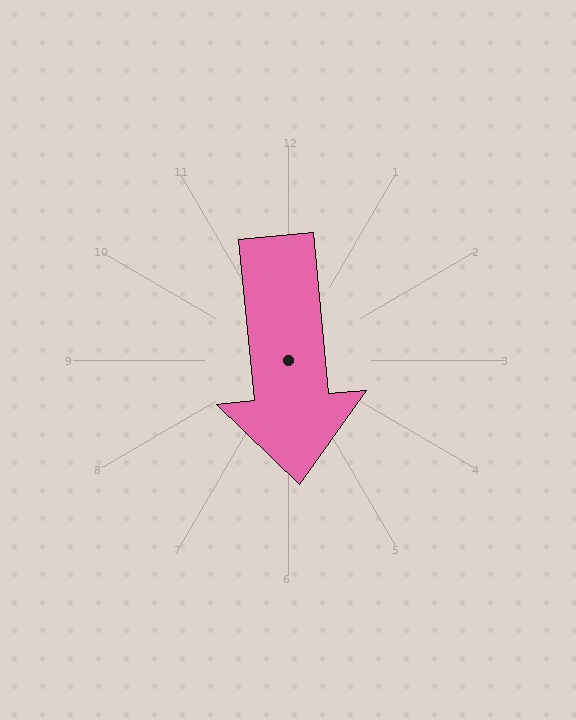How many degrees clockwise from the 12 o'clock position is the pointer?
Approximately 175 degrees.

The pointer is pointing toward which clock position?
Roughly 6 o'clock.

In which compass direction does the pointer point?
South.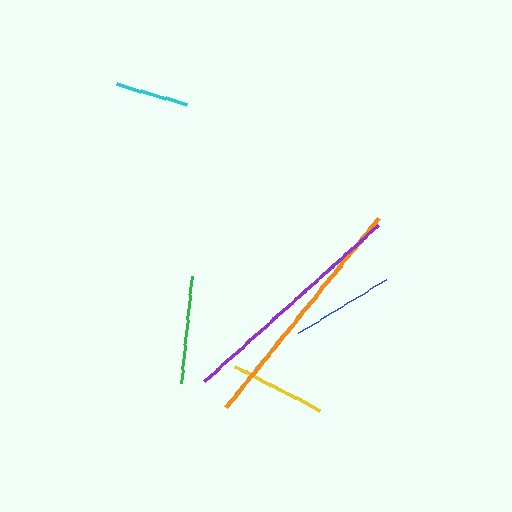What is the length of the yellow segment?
The yellow segment is approximately 95 pixels long.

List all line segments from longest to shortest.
From longest to shortest: orange, purple, green, blue, yellow, cyan.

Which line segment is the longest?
The orange line is the longest at approximately 243 pixels.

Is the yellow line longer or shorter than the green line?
The green line is longer than the yellow line.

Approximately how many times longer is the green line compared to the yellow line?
The green line is approximately 1.1 times the length of the yellow line.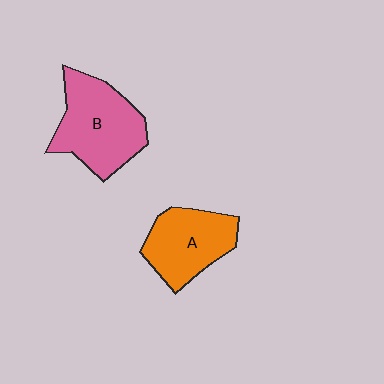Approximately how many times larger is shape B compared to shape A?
Approximately 1.3 times.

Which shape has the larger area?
Shape B (pink).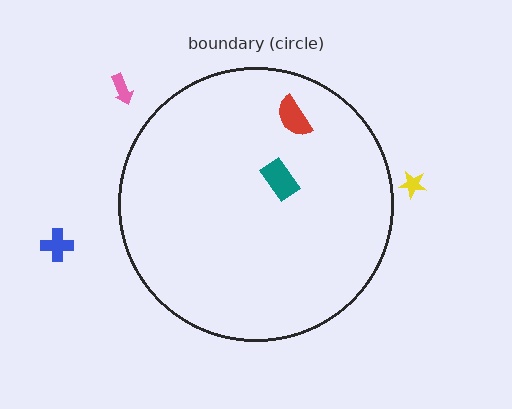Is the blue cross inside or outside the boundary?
Outside.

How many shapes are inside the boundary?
2 inside, 3 outside.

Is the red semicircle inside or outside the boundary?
Inside.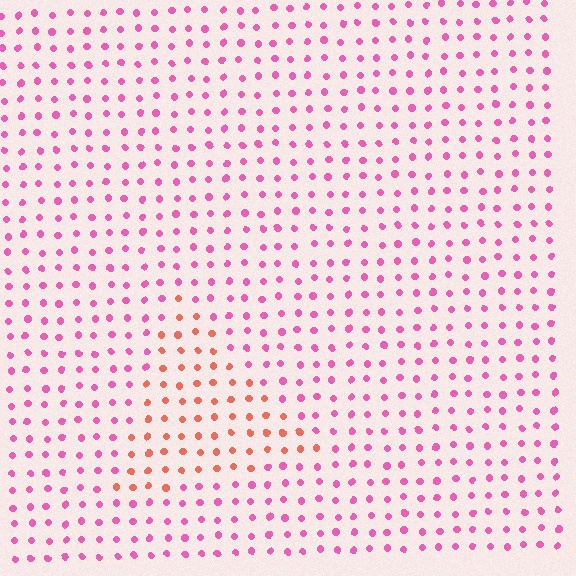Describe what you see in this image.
The image is filled with small pink elements in a uniform arrangement. A triangle-shaped region is visible where the elements are tinted to a slightly different hue, forming a subtle color boundary.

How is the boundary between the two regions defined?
The boundary is defined purely by a slight shift in hue (about 43 degrees). Spacing, size, and orientation are identical on both sides.